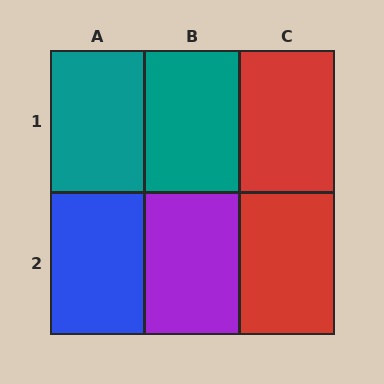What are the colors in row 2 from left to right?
Blue, purple, red.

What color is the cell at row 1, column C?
Red.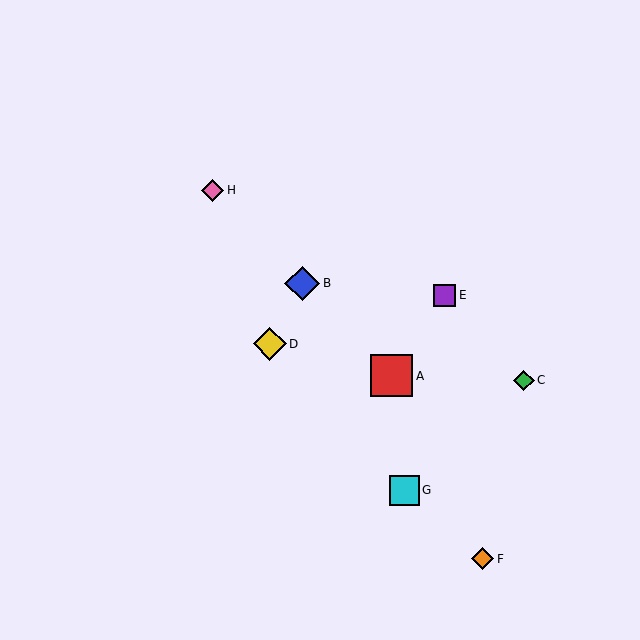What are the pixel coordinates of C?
Object C is at (524, 380).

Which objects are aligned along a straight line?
Objects A, B, H are aligned along a straight line.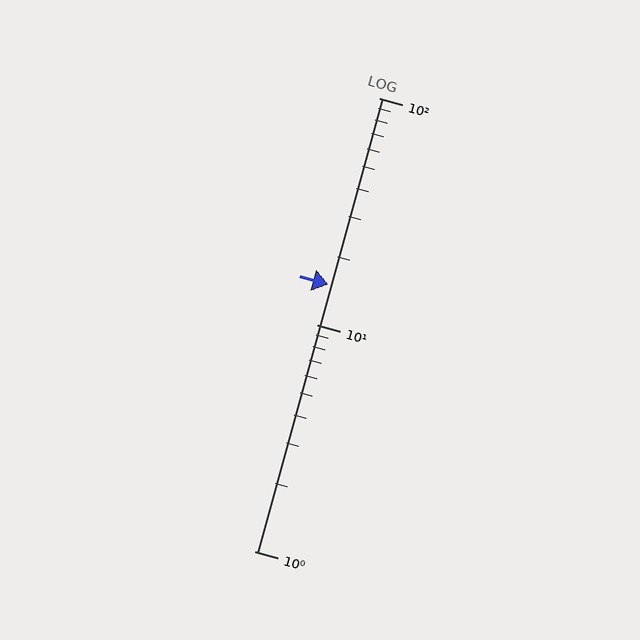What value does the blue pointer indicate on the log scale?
The pointer indicates approximately 15.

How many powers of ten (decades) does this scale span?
The scale spans 2 decades, from 1 to 100.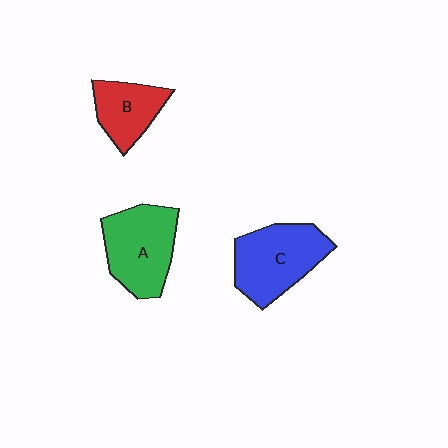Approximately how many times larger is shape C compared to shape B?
Approximately 1.6 times.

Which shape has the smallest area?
Shape B (red).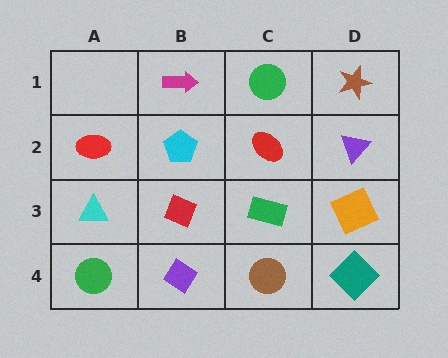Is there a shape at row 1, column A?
No, that cell is empty.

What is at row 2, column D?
A purple triangle.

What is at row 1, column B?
A magenta arrow.